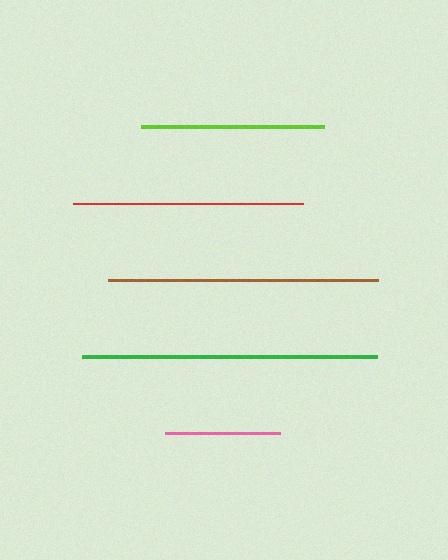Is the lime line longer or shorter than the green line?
The green line is longer than the lime line.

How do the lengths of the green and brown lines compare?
The green and brown lines are approximately the same length.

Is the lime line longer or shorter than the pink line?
The lime line is longer than the pink line.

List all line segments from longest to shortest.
From longest to shortest: green, brown, red, lime, pink.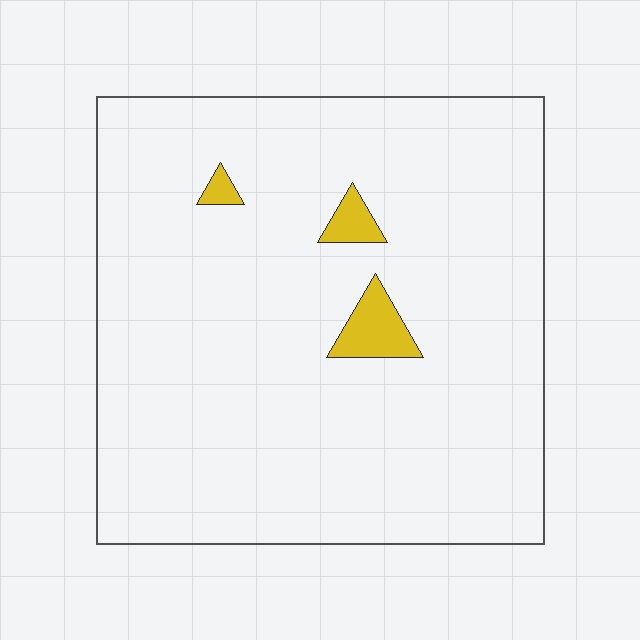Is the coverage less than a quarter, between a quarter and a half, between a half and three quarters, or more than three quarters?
Less than a quarter.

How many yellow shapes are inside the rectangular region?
3.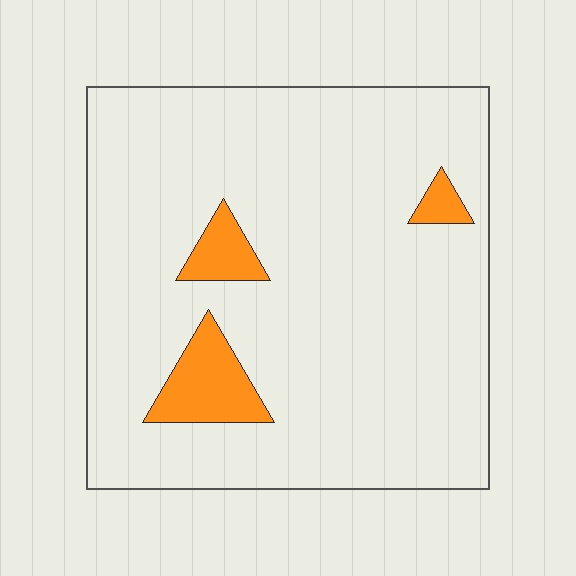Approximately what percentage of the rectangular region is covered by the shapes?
Approximately 10%.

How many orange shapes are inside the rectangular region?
3.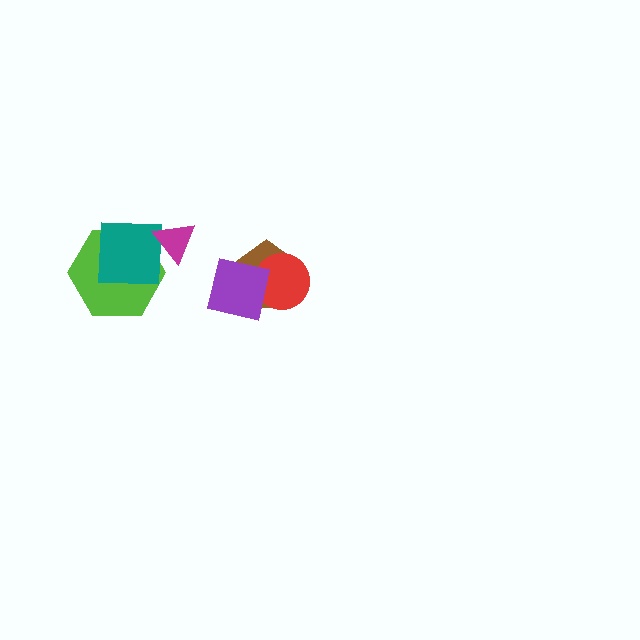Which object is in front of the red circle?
The purple square is in front of the red circle.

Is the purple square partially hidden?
No, no other shape covers it.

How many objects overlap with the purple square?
2 objects overlap with the purple square.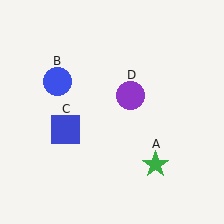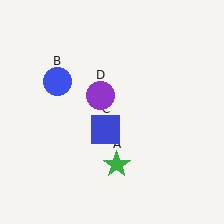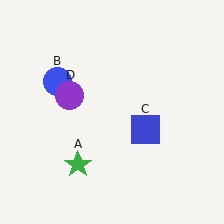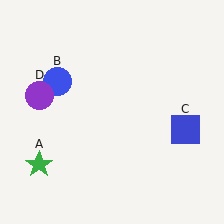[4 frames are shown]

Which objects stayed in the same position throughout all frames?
Blue circle (object B) remained stationary.